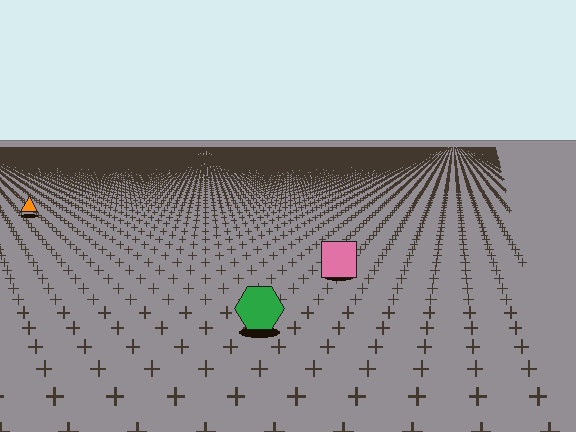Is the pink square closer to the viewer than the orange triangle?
Yes. The pink square is closer — you can tell from the texture gradient: the ground texture is coarser near it.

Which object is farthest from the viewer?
The orange triangle is farthest from the viewer. It appears smaller and the ground texture around it is denser.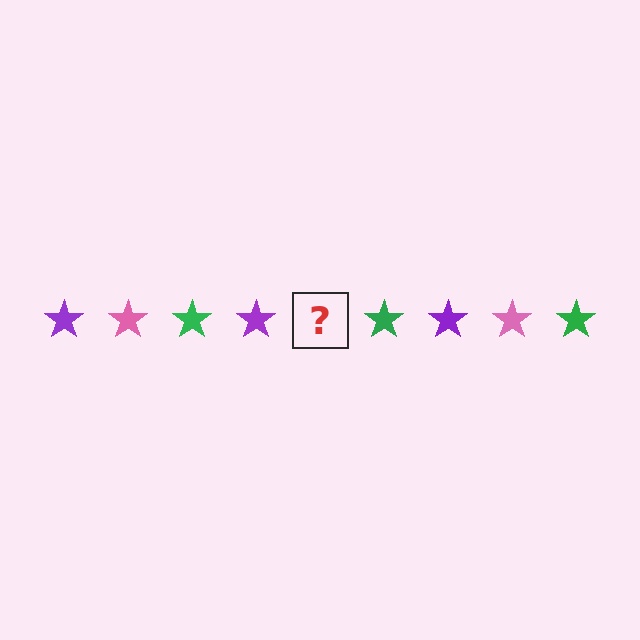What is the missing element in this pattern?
The missing element is a pink star.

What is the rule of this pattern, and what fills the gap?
The rule is that the pattern cycles through purple, pink, green stars. The gap should be filled with a pink star.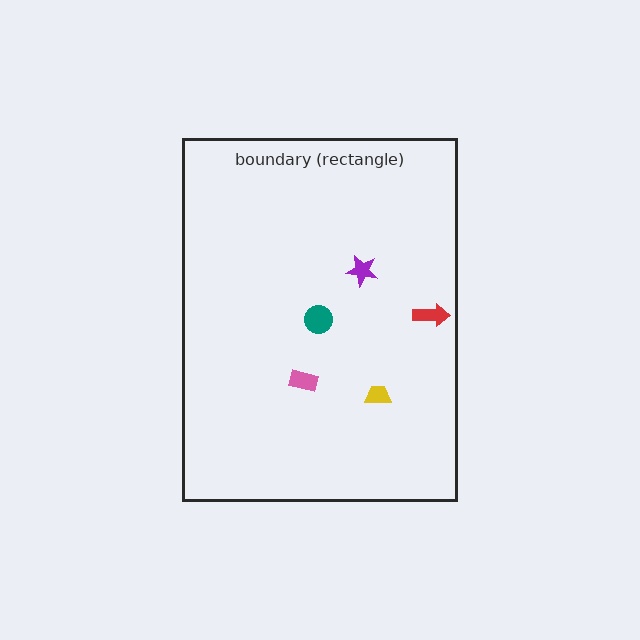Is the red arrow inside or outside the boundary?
Inside.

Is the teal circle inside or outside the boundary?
Inside.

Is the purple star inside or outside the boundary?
Inside.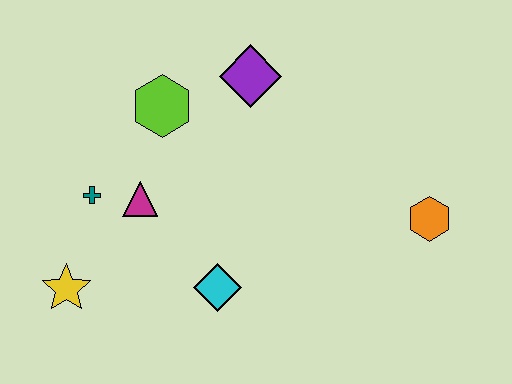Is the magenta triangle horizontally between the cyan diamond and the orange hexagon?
No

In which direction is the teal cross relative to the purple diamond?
The teal cross is to the left of the purple diamond.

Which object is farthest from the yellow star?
The orange hexagon is farthest from the yellow star.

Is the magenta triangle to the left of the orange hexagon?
Yes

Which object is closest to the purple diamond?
The lime hexagon is closest to the purple diamond.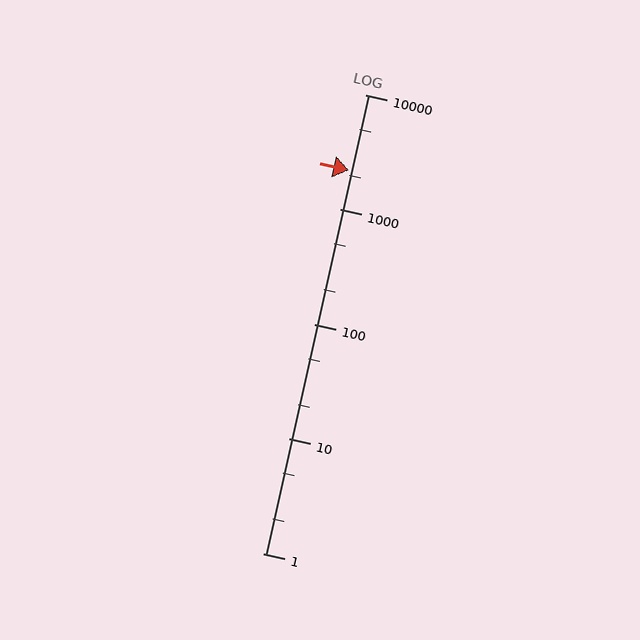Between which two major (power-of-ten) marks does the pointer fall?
The pointer is between 1000 and 10000.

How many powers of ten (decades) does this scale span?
The scale spans 4 decades, from 1 to 10000.